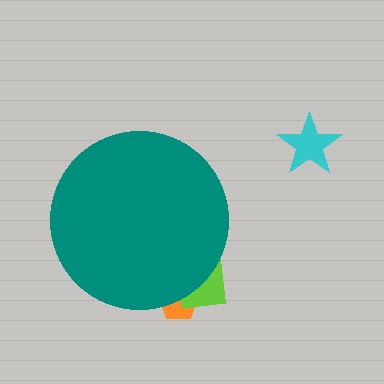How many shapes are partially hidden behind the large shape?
2 shapes are partially hidden.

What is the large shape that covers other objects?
A teal circle.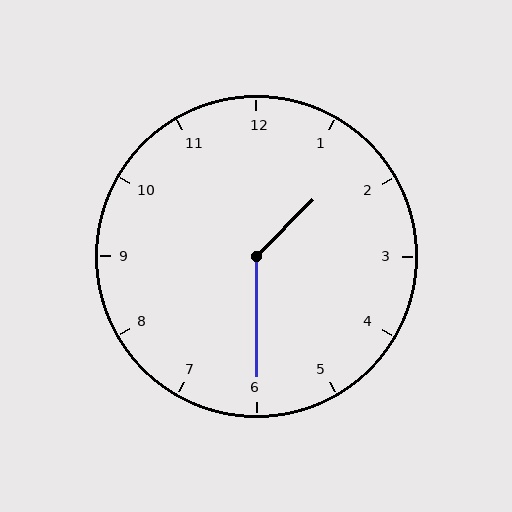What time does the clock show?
1:30.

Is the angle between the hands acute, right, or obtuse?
It is obtuse.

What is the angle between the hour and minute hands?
Approximately 135 degrees.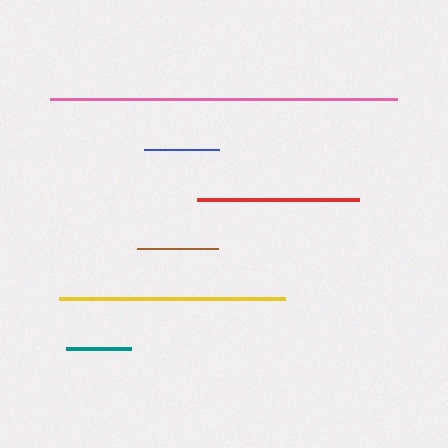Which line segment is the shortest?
The teal line is the shortest at approximately 65 pixels.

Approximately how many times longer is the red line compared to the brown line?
The red line is approximately 2.0 times the length of the brown line.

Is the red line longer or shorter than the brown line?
The red line is longer than the brown line.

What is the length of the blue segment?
The blue segment is approximately 75 pixels long.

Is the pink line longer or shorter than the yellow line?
The pink line is longer than the yellow line.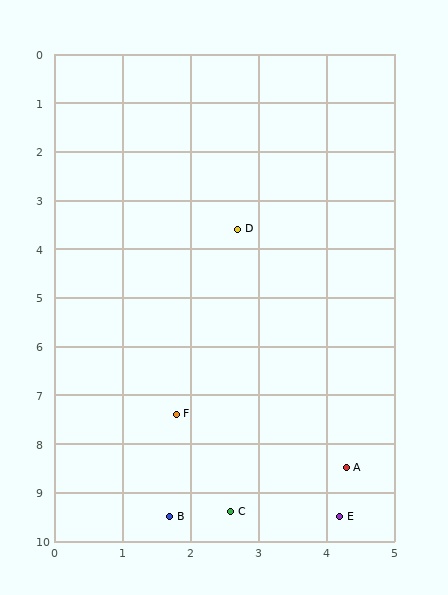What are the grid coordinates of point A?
Point A is at approximately (4.3, 8.5).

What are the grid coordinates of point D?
Point D is at approximately (2.7, 3.6).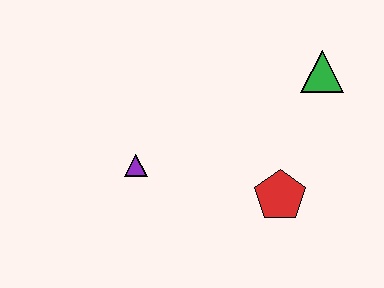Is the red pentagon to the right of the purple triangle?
Yes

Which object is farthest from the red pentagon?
The purple triangle is farthest from the red pentagon.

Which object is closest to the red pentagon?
The green triangle is closest to the red pentagon.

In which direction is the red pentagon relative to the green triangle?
The red pentagon is below the green triangle.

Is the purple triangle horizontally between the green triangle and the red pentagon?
No